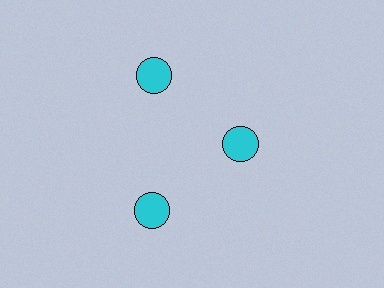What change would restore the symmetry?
The symmetry would be restored by moving it outward, back onto the ring so that all 3 circles sit at equal angles and equal distance from the center.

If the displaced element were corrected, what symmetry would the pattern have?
It would have 3-fold rotational symmetry — the pattern would map onto itself every 120 degrees.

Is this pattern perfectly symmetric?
No. The 3 cyan circles are arranged in a ring, but one element near the 3 o'clock position is pulled inward toward the center, breaking the 3-fold rotational symmetry.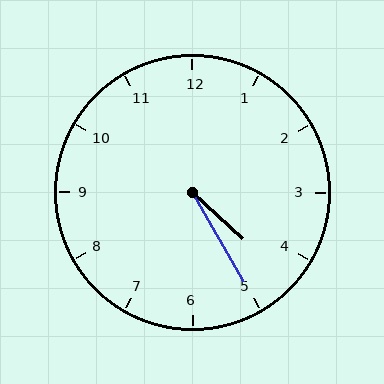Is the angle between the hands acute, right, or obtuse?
It is acute.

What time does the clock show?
4:25.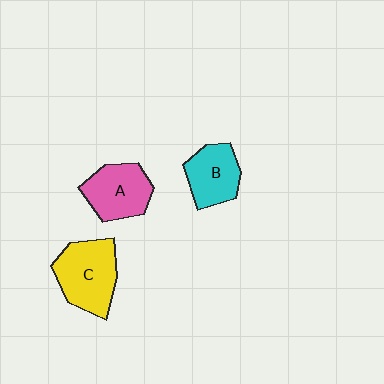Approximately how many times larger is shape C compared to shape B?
Approximately 1.4 times.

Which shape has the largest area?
Shape C (yellow).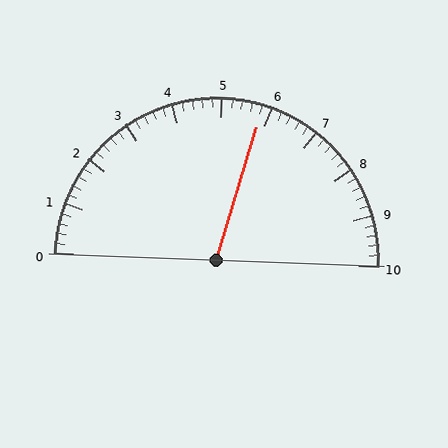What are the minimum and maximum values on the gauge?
The gauge ranges from 0 to 10.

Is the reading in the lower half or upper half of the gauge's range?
The reading is in the upper half of the range (0 to 10).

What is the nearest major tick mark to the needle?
The nearest major tick mark is 6.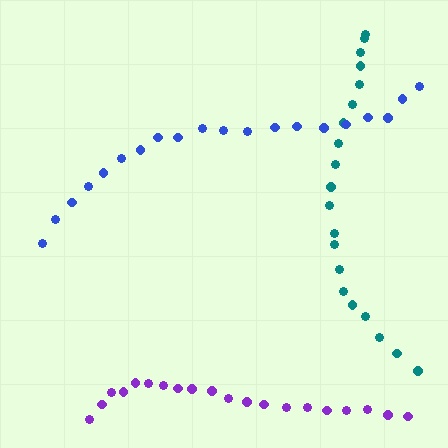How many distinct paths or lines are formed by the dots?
There are 3 distinct paths.